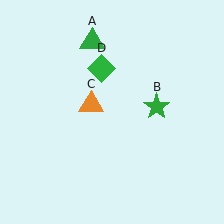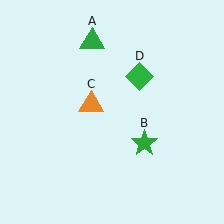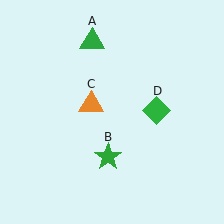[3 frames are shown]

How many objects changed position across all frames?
2 objects changed position: green star (object B), green diamond (object D).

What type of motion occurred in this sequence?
The green star (object B), green diamond (object D) rotated clockwise around the center of the scene.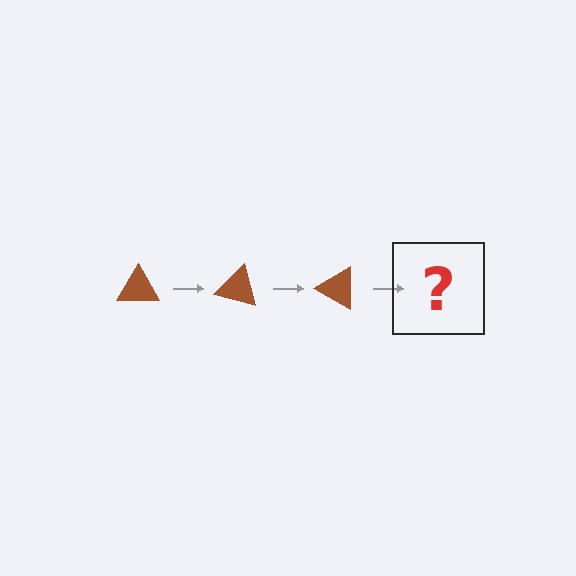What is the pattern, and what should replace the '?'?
The pattern is that the triangle rotates 15 degrees each step. The '?' should be a brown triangle rotated 45 degrees.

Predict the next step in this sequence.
The next step is a brown triangle rotated 45 degrees.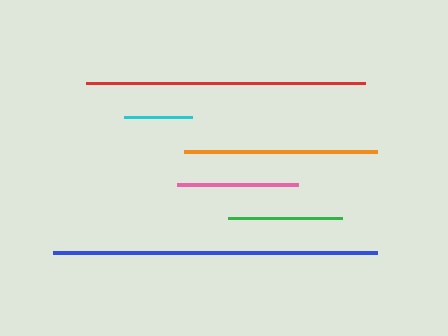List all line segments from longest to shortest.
From longest to shortest: blue, red, orange, pink, green, cyan.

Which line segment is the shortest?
The cyan line is the shortest at approximately 67 pixels.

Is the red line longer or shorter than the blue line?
The blue line is longer than the red line.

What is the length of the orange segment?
The orange segment is approximately 193 pixels long.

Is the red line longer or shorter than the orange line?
The red line is longer than the orange line.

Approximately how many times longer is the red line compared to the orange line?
The red line is approximately 1.4 times the length of the orange line.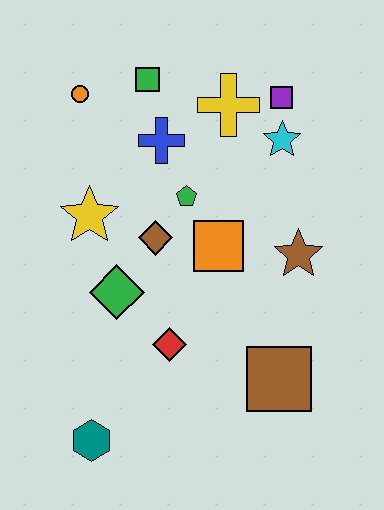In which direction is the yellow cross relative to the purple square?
The yellow cross is to the left of the purple square.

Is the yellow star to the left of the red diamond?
Yes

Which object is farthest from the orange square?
The teal hexagon is farthest from the orange square.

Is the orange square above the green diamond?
Yes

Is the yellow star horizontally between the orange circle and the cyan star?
Yes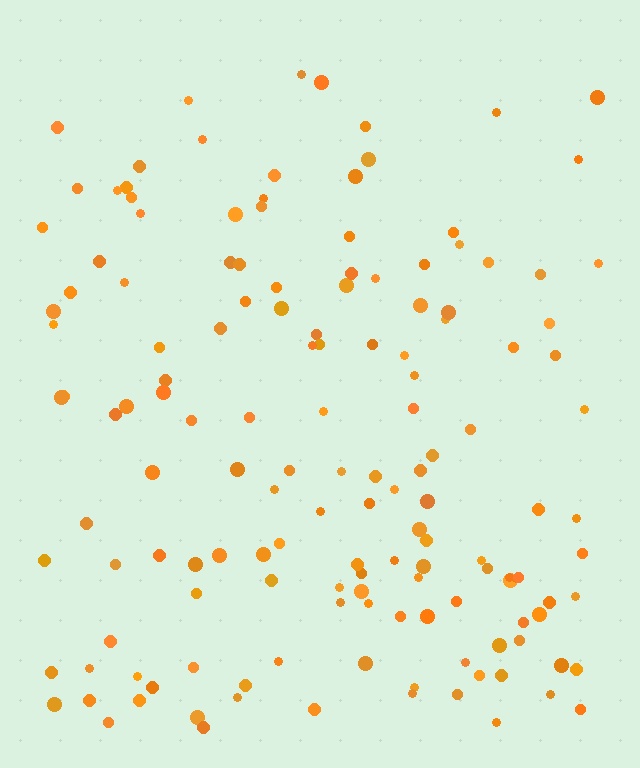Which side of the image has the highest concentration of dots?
The bottom.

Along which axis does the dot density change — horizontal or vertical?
Vertical.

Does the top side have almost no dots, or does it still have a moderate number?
Still a moderate number, just noticeably fewer than the bottom.